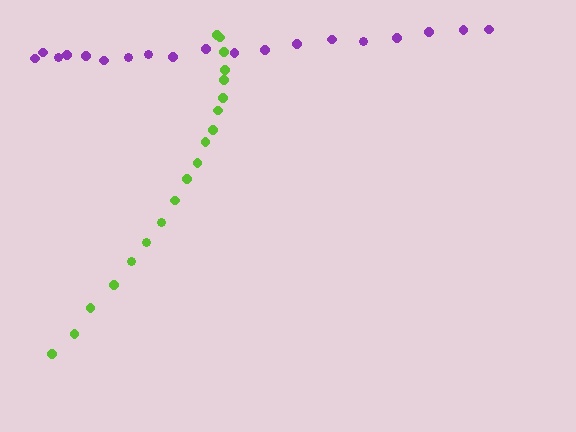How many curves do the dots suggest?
There are 2 distinct paths.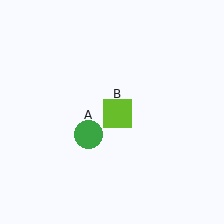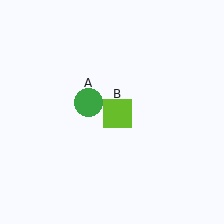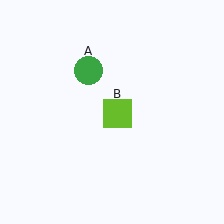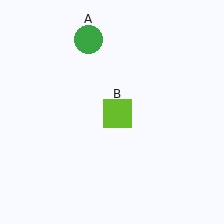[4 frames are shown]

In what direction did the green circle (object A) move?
The green circle (object A) moved up.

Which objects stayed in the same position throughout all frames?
Lime square (object B) remained stationary.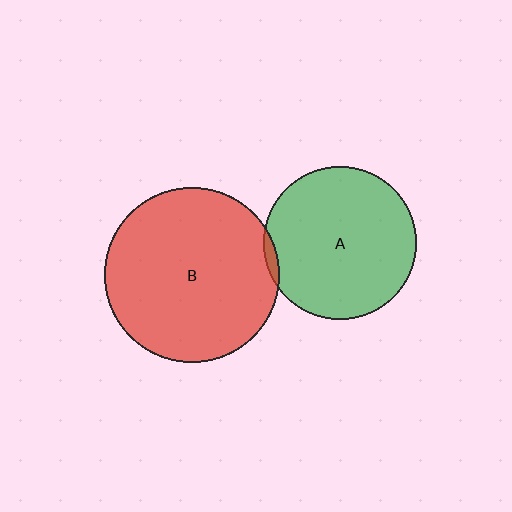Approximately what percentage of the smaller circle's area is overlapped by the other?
Approximately 5%.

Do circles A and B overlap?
Yes.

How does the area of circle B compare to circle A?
Approximately 1.3 times.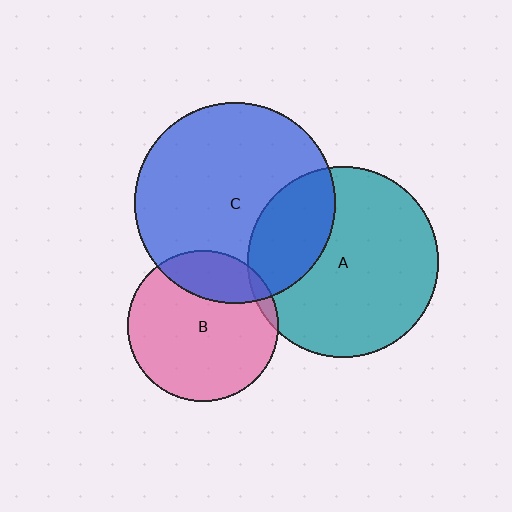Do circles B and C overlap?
Yes.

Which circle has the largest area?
Circle C (blue).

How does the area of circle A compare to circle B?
Approximately 1.6 times.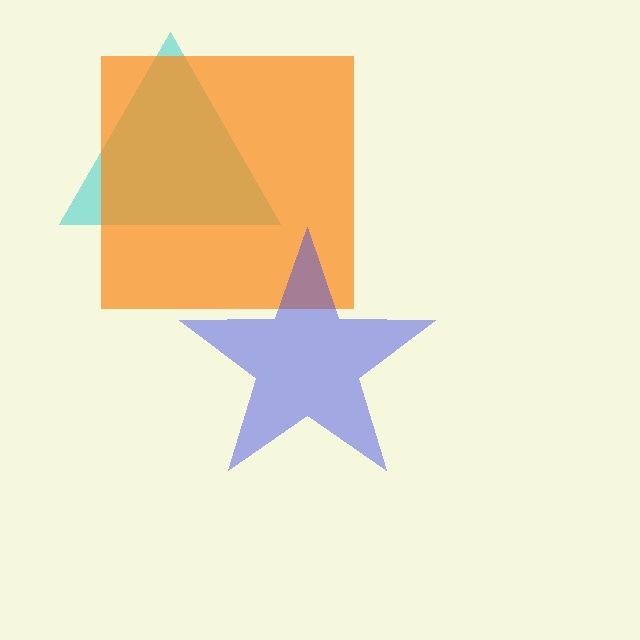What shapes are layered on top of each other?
The layered shapes are: a cyan triangle, an orange square, a blue star.